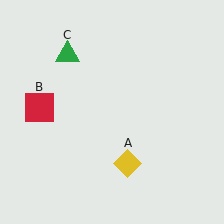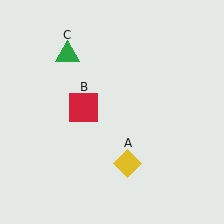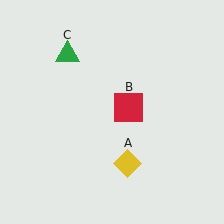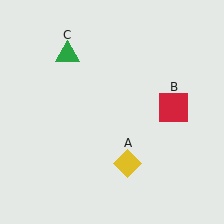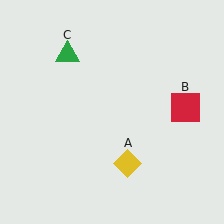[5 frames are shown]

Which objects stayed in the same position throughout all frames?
Yellow diamond (object A) and green triangle (object C) remained stationary.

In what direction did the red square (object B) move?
The red square (object B) moved right.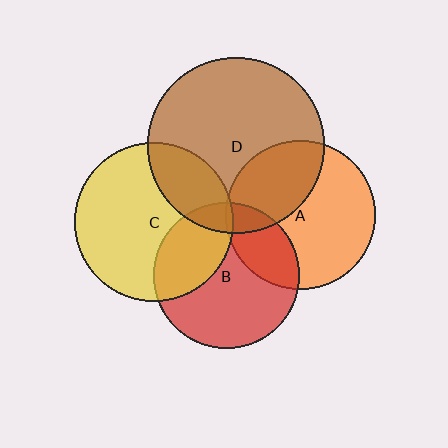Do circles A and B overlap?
Yes.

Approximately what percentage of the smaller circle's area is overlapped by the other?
Approximately 25%.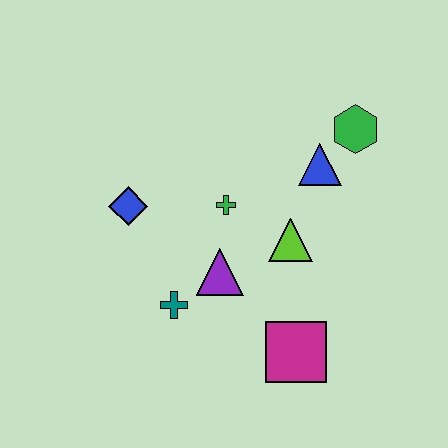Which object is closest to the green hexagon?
The blue triangle is closest to the green hexagon.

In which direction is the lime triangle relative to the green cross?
The lime triangle is to the right of the green cross.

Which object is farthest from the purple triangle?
The green hexagon is farthest from the purple triangle.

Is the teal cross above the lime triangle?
No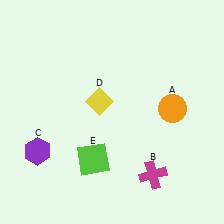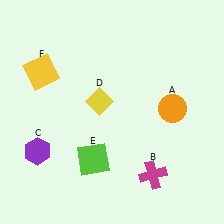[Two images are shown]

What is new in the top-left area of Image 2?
A yellow square (F) was added in the top-left area of Image 2.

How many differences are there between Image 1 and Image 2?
There is 1 difference between the two images.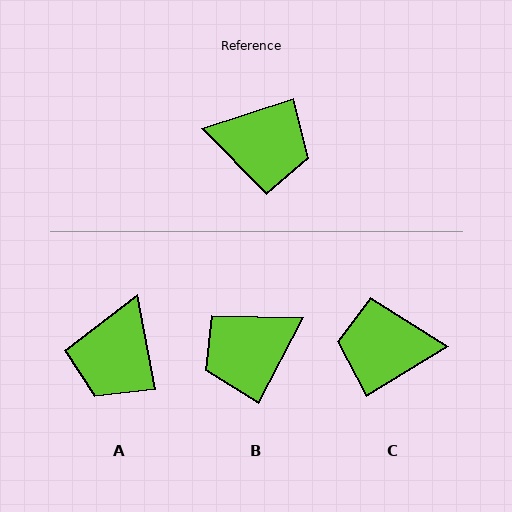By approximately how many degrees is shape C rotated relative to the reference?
Approximately 167 degrees clockwise.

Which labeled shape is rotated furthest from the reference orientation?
C, about 167 degrees away.